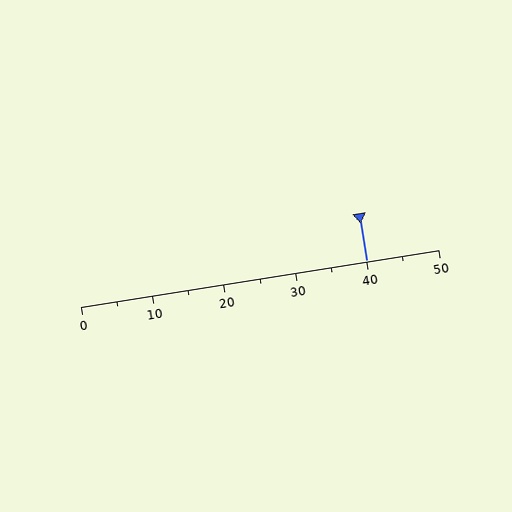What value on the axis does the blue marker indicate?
The marker indicates approximately 40.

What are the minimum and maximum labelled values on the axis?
The axis runs from 0 to 50.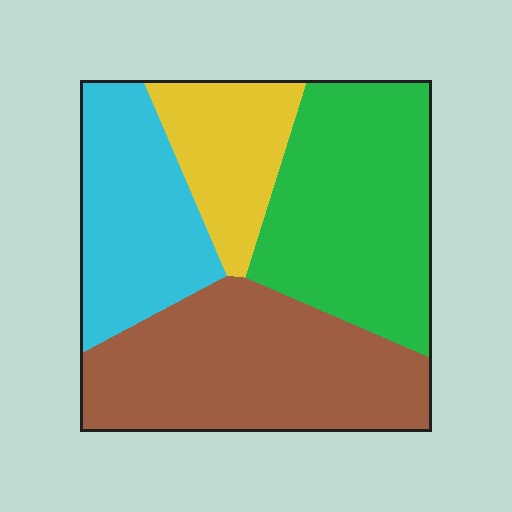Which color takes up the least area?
Yellow, at roughly 15%.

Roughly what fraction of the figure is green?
Green covers around 30% of the figure.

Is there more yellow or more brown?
Brown.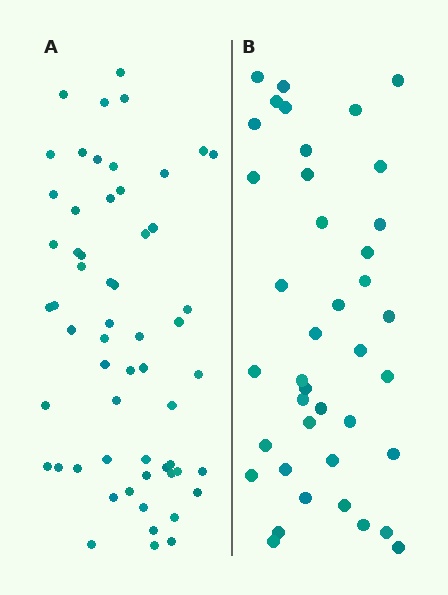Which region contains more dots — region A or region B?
Region A (the left region) has more dots.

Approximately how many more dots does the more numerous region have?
Region A has approximately 20 more dots than region B.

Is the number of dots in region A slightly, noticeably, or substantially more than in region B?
Region A has substantially more. The ratio is roughly 1.4 to 1.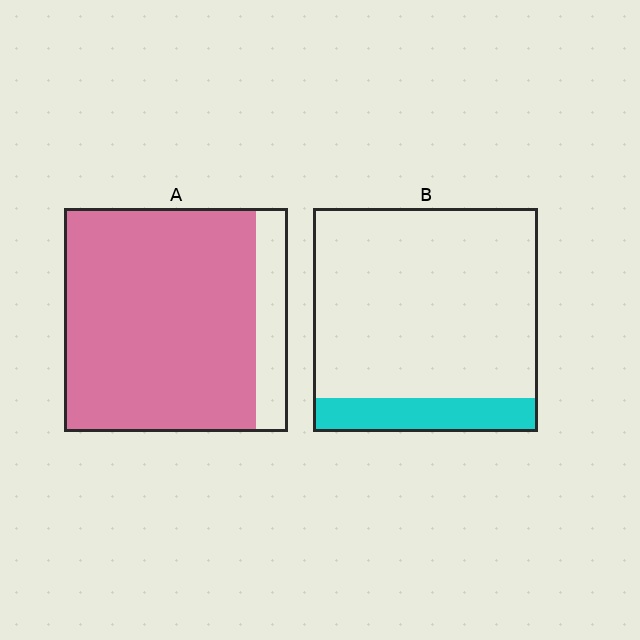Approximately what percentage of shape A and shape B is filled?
A is approximately 85% and B is approximately 15%.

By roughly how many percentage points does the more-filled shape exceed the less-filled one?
By roughly 70 percentage points (A over B).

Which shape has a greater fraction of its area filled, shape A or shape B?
Shape A.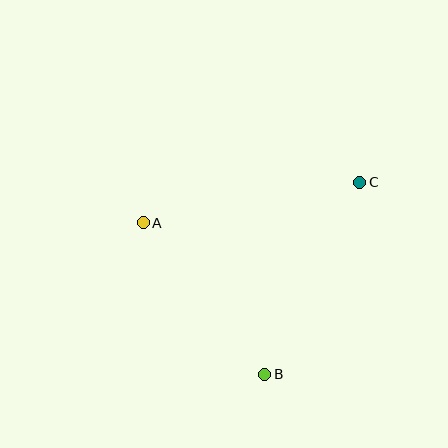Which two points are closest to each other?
Points A and B are closest to each other.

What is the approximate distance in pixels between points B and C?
The distance between B and C is approximately 214 pixels.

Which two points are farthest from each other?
Points A and C are farthest from each other.